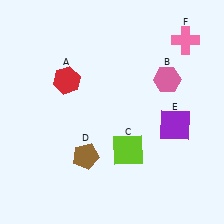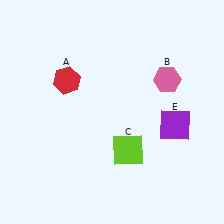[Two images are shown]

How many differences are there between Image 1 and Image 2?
There are 2 differences between the two images.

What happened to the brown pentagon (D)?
The brown pentagon (D) was removed in Image 2. It was in the bottom-left area of Image 1.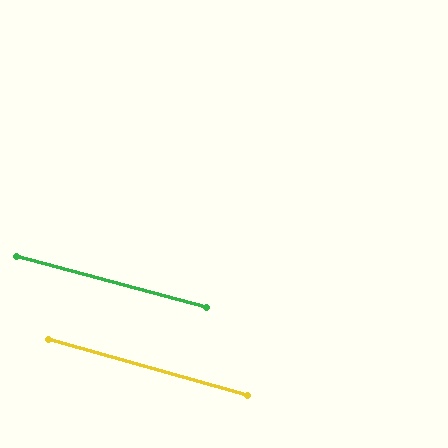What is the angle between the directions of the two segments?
Approximately 1 degree.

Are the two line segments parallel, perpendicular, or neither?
Parallel — their directions differ by only 1.0°.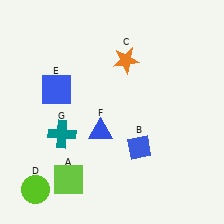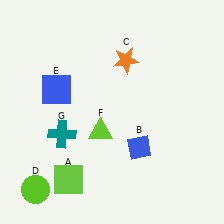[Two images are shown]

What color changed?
The triangle (F) changed from blue in Image 1 to lime in Image 2.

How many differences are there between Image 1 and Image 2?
There is 1 difference between the two images.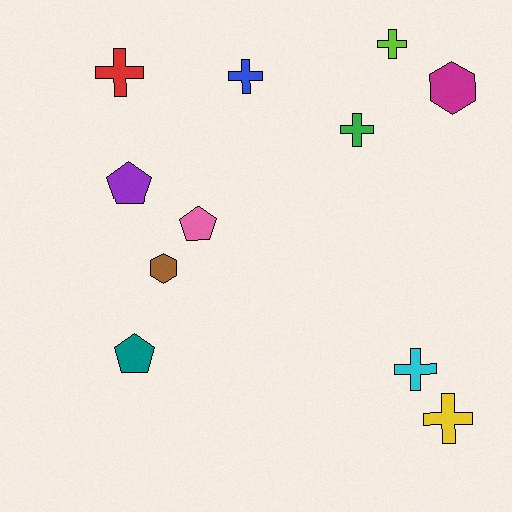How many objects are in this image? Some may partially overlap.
There are 11 objects.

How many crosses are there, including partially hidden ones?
There are 6 crosses.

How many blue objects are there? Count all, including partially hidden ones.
There is 1 blue object.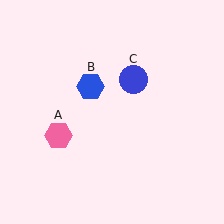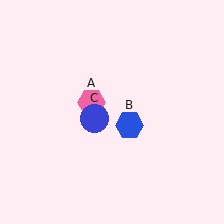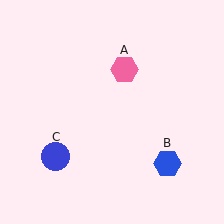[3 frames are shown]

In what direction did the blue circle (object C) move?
The blue circle (object C) moved down and to the left.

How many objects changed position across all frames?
3 objects changed position: pink hexagon (object A), blue hexagon (object B), blue circle (object C).